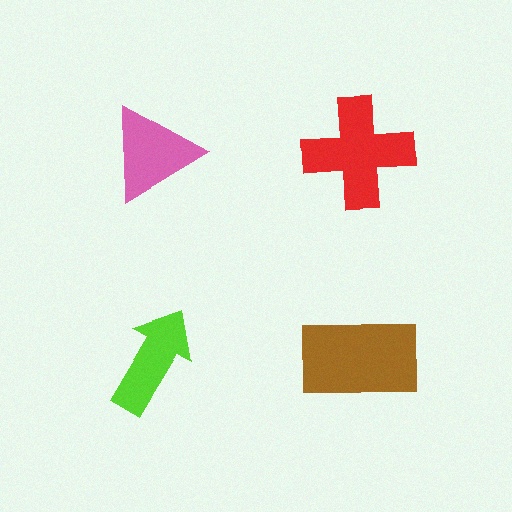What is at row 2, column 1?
A lime arrow.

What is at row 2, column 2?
A brown rectangle.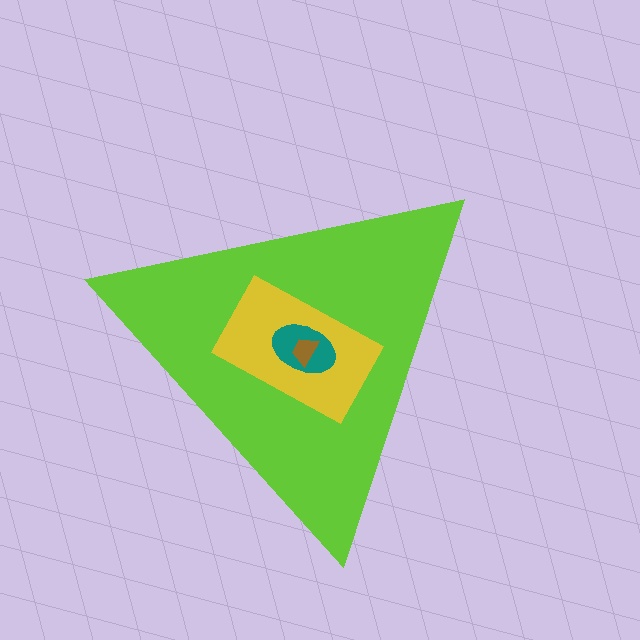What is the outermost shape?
The lime triangle.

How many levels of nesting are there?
4.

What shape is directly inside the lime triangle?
The yellow rectangle.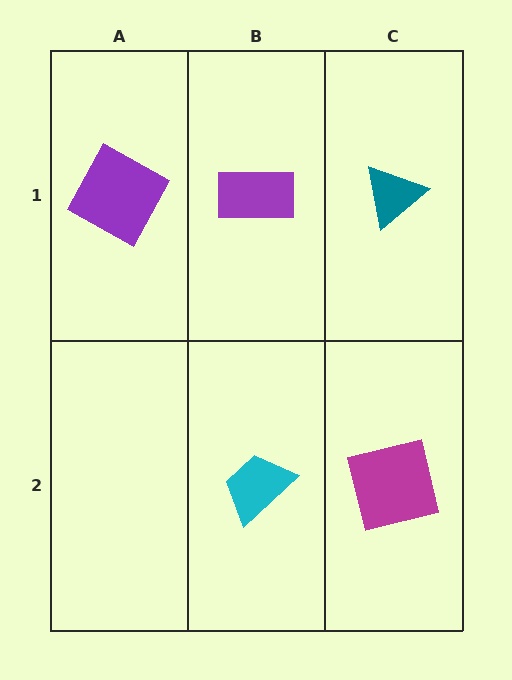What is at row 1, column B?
A purple rectangle.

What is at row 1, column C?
A teal triangle.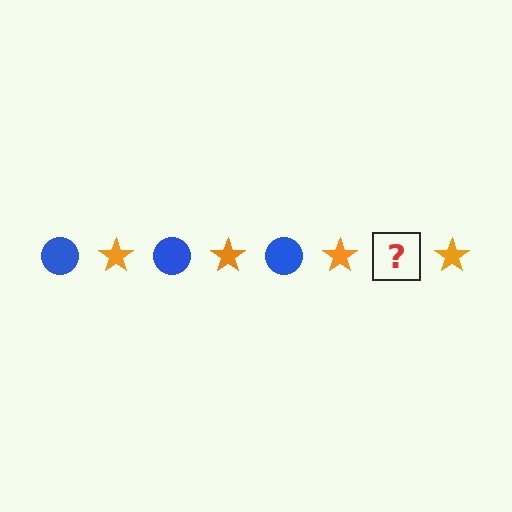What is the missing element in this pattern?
The missing element is a blue circle.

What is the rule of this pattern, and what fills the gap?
The rule is that the pattern alternates between blue circle and orange star. The gap should be filled with a blue circle.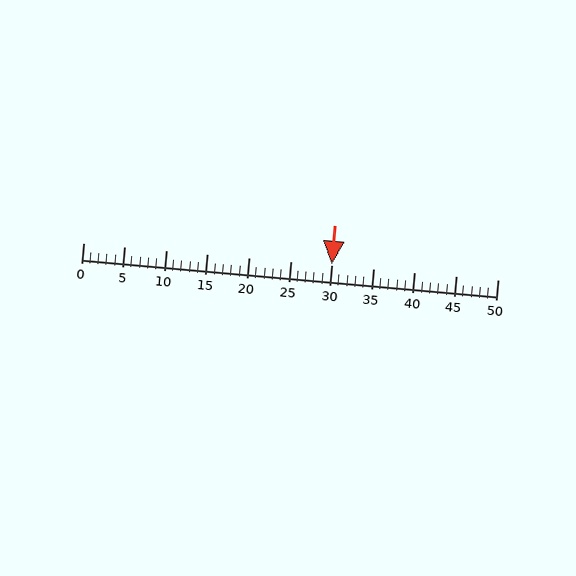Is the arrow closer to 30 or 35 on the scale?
The arrow is closer to 30.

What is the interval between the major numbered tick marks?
The major tick marks are spaced 5 units apart.